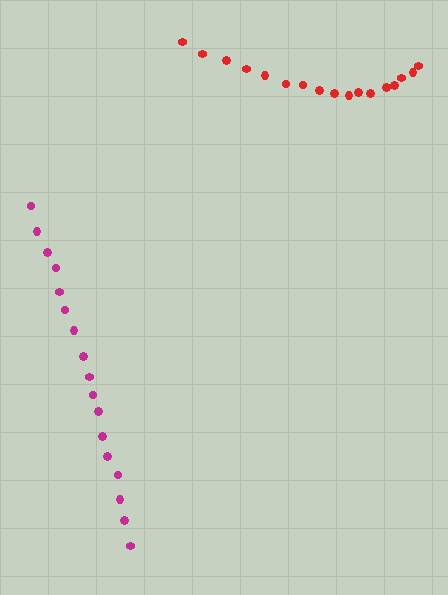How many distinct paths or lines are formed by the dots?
There are 2 distinct paths.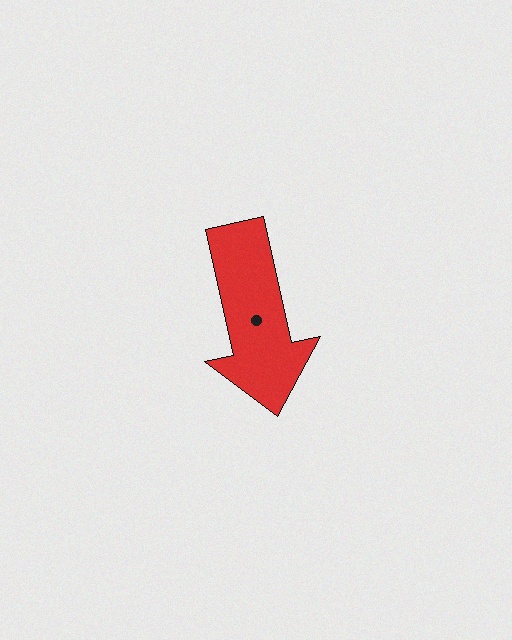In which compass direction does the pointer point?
South.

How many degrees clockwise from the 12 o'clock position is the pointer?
Approximately 168 degrees.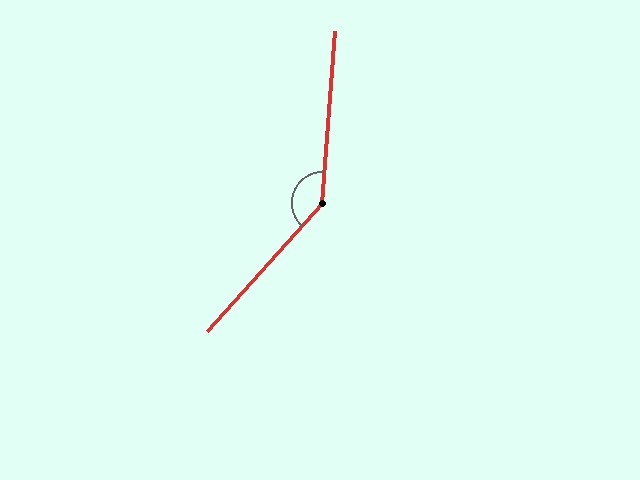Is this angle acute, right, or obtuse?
It is obtuse.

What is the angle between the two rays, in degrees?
Approximately 142 degrees.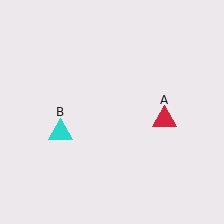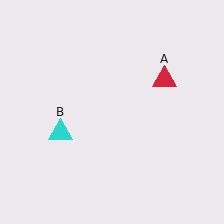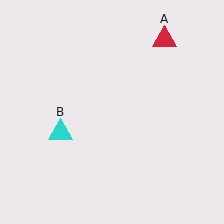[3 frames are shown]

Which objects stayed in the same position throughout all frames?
Cyan triangle (object B) remained stationary.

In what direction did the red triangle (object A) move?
The red triangle (object A) moved up.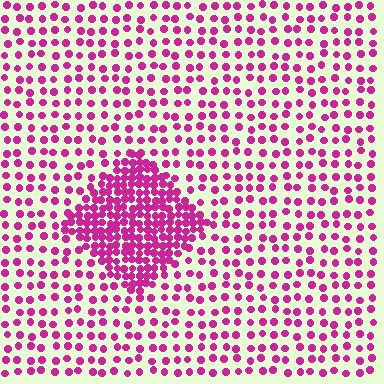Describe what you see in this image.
The image contains small magenta elements arranged at two different densities. A diamond-shaped region is visible where the elements are more densely packed than the surrounding area.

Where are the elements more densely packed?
The elements are more densely packed inside the diamond boundary.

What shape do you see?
I see a diamond.